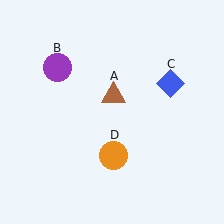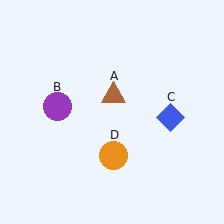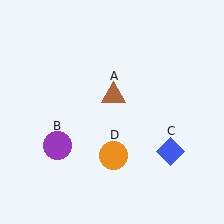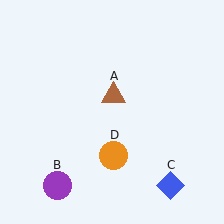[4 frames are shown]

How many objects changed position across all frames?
2 objects changed position: purple circle (object B), blue diamond (object C).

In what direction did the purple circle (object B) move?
The purple circle (object B) moved down.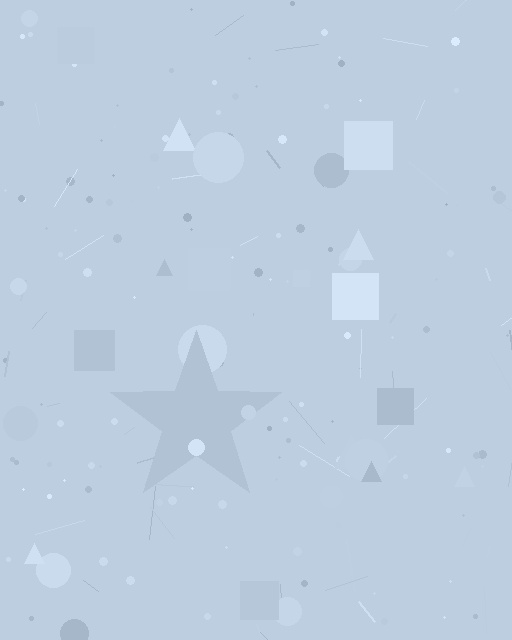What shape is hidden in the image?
A star is hidden in the image.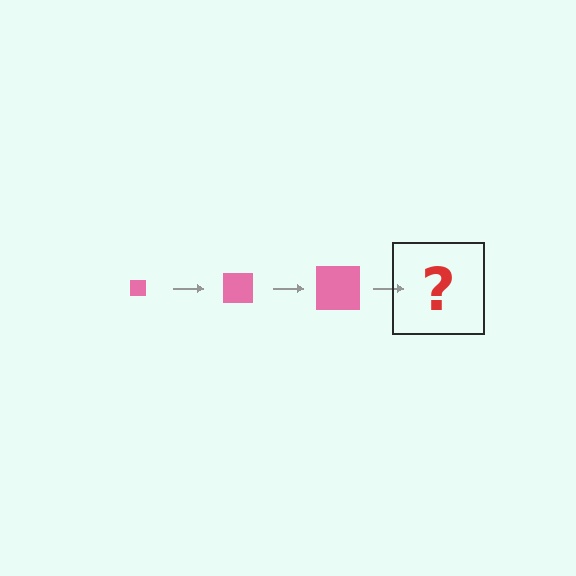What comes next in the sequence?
The next element should be a pink square, larger than the previous one.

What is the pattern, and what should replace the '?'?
The pattern is that the square gets progressively larger each step. The '?' should be a pink square, larger than the previous one.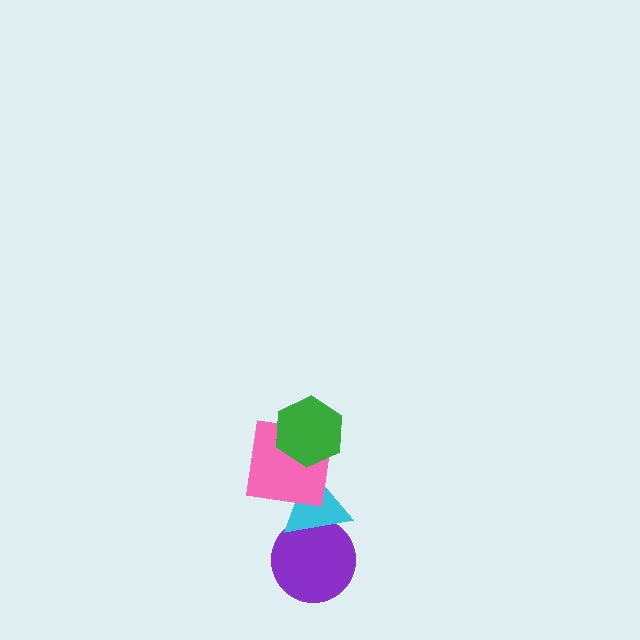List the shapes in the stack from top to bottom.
From top to bottom: the green hexagon, the pink square, the cyan triangle, the purple circle.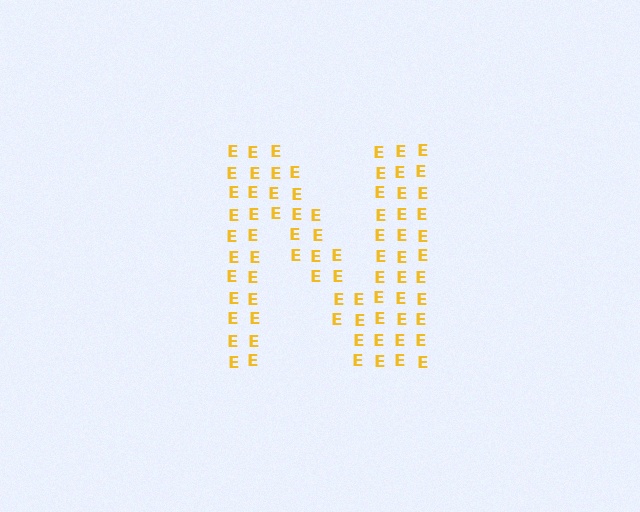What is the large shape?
The large shape is the letter N.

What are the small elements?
The small elements are letter E's.